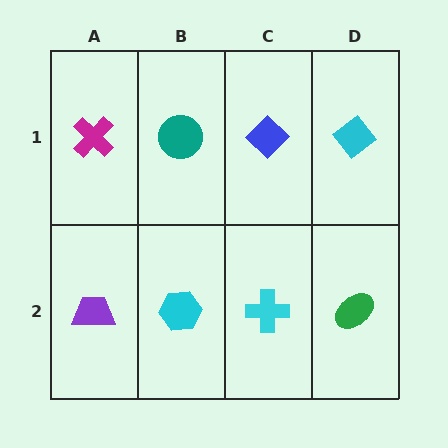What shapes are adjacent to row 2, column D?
A cyan diamond (row 1, column D), a cyan cross (row 2, column C).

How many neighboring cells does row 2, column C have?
3.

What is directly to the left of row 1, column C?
A teal circle.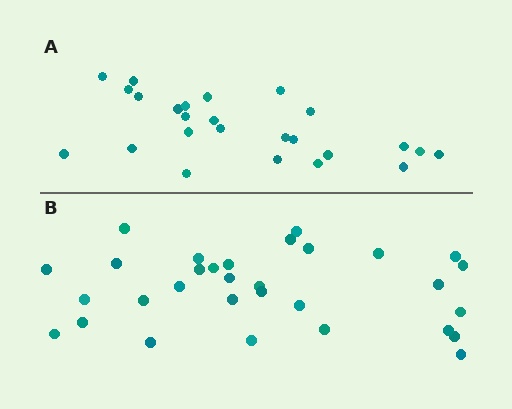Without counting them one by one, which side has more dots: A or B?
Region B (the bottom region) has more dots.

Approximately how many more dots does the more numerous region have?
Region B has about 6 more dots than region A.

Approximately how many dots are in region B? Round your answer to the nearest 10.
About 30 dots. (The exact count is 31, which rounds to 30.)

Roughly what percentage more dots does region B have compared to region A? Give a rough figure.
About 25% more.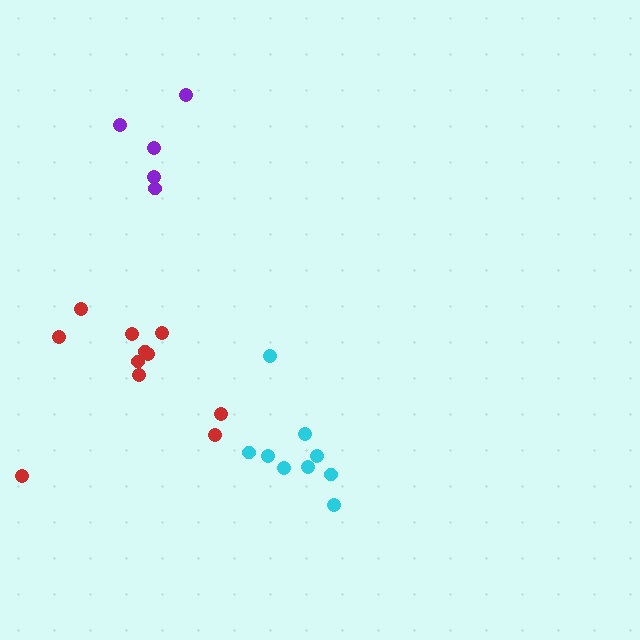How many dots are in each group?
Group 1: 9 dots, Group 2: 5 dots, Group 3: 11 dots (25 total).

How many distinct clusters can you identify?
There are 3 distinct clusters.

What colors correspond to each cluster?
The clusters are colored: cyan, purple, red.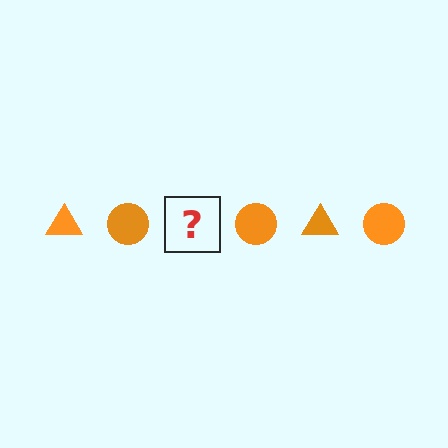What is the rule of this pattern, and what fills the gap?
The rule is that the pattern cycles through triangle, circle shapes in orange. The gap should be filled with an orange triangle.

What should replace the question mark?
The question mark should be replaced with an orange triangle.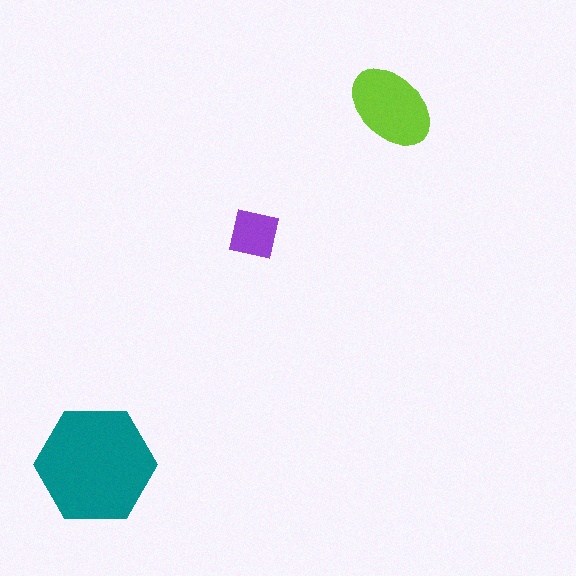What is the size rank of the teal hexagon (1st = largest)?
1st.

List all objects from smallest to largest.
The purple square, the lime ellipse, the teal hexagon.